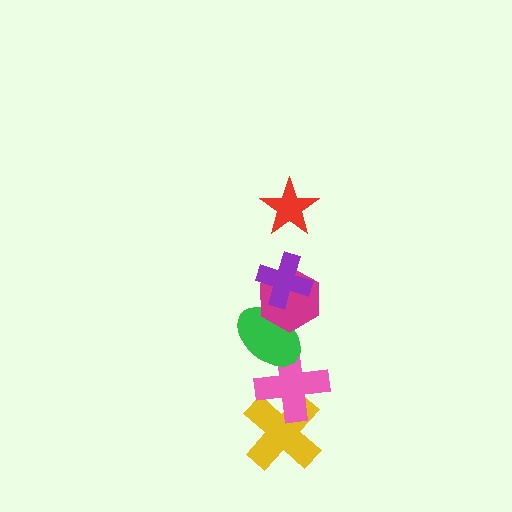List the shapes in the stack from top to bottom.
From top to bottom: the red star, the purple cross, the magenta hexagon, the green ellipse, the pink cross, the yellow cross.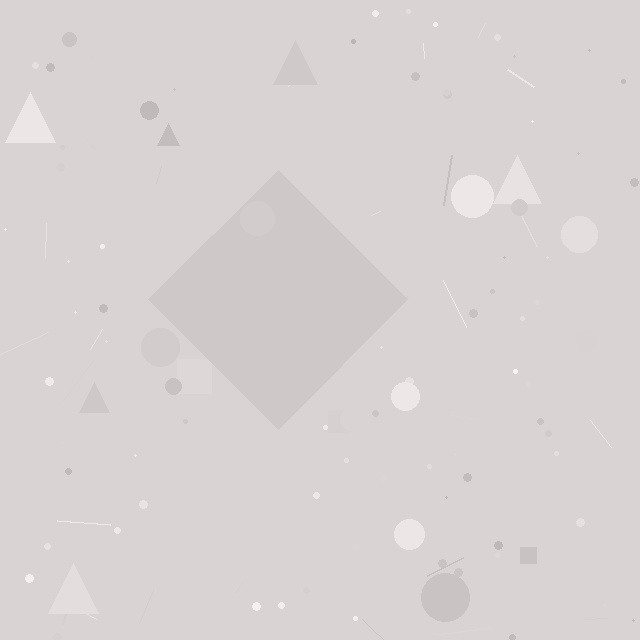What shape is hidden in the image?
A diamond is hidden in the image.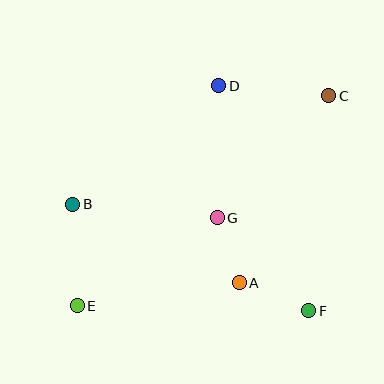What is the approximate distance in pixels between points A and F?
The distance between A and F is approximately 75 pixels.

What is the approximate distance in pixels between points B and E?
The distance between B and E is approximately 102 pixels.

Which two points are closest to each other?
Points A and G are closest to each other.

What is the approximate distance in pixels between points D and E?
The distance between D and E is approximately 262 pixels.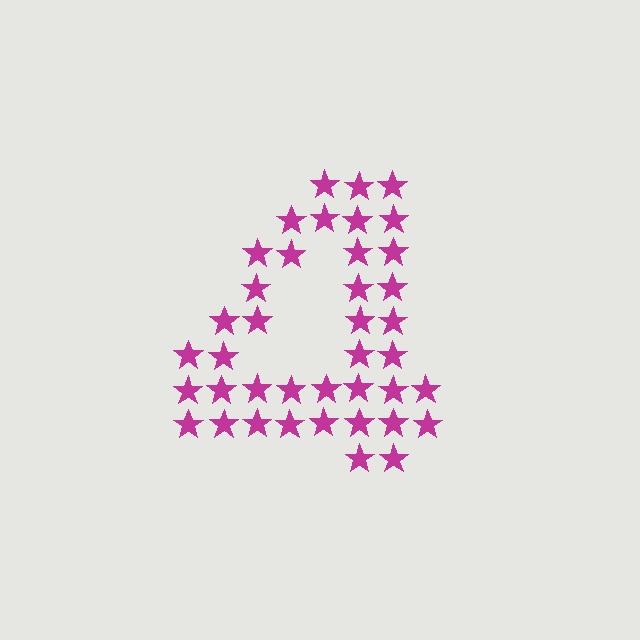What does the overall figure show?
The overall figure shows the digit 4.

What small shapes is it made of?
It is made of small stars.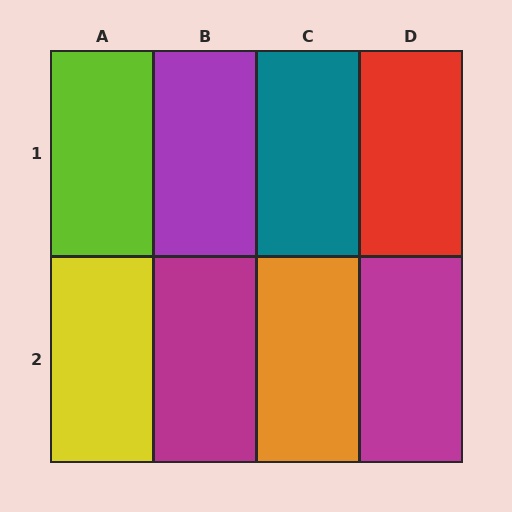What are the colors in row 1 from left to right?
Lime, purple, teal, red.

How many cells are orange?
1 cell is orange.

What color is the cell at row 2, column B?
Magenta.